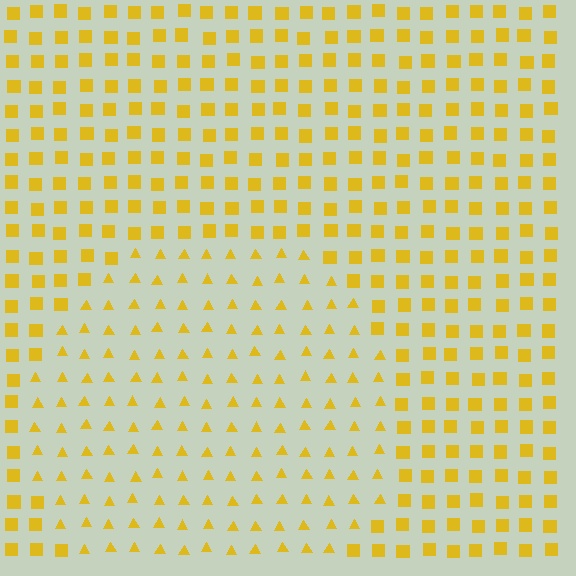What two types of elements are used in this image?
The image uses triangles inside the circle region and squares outside it.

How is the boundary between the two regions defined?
The boundary is defined by a change in element shape: triangles inside vs. squares outside. All elements share the same color and spacing.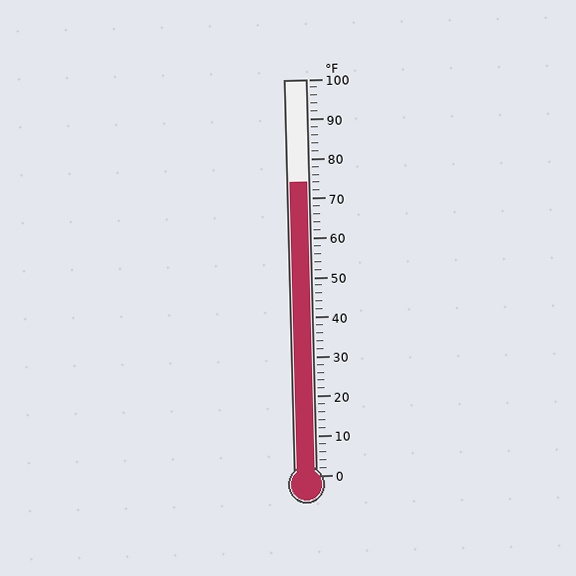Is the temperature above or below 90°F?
The temperature is below 90°F.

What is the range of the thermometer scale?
The thermometer scale ranges from 0°F to 100°F.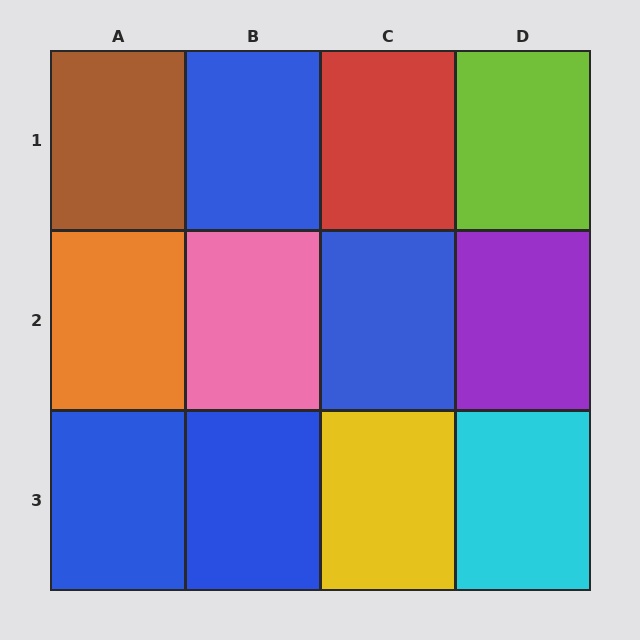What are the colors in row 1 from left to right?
Brown, blue, red, lime.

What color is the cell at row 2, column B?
Pink.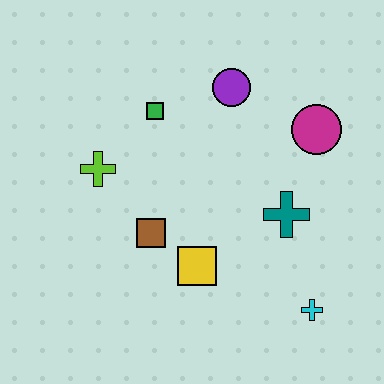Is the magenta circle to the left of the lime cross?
No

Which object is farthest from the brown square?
The magenta circle is farthest from the brown square.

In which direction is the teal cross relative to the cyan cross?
The teal cross is above the cyan cross.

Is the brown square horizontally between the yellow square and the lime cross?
Yes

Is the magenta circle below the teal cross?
No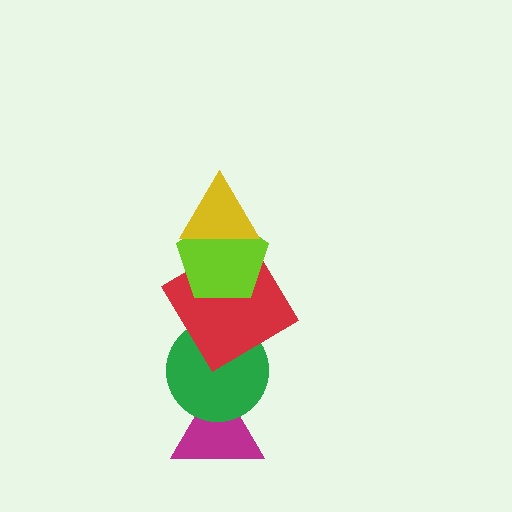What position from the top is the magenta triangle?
The magenta triangle is 5th from the top.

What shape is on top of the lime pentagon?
The yellow triangle is on top of the lime pentagon.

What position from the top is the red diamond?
The red diamond is 3rd from the top.